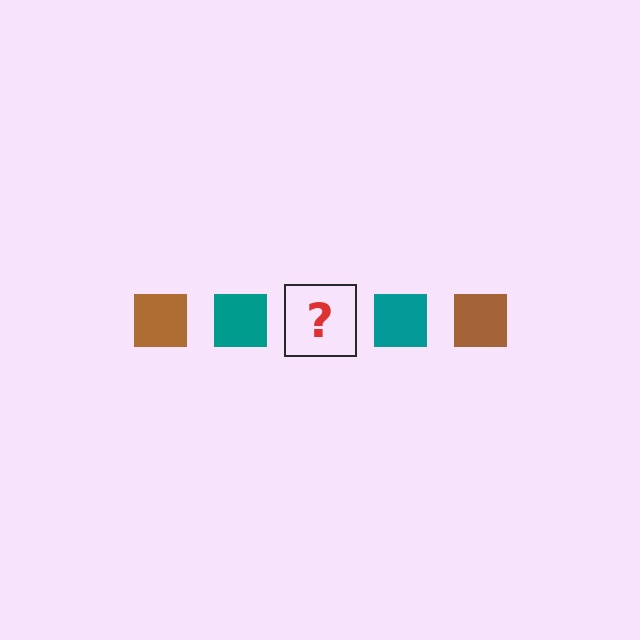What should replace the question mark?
The question mark should be replaced with a brown square.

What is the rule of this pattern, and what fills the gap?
The rule is that the pattern cycles through brown, teal squares. The gap should be filled with a brown square.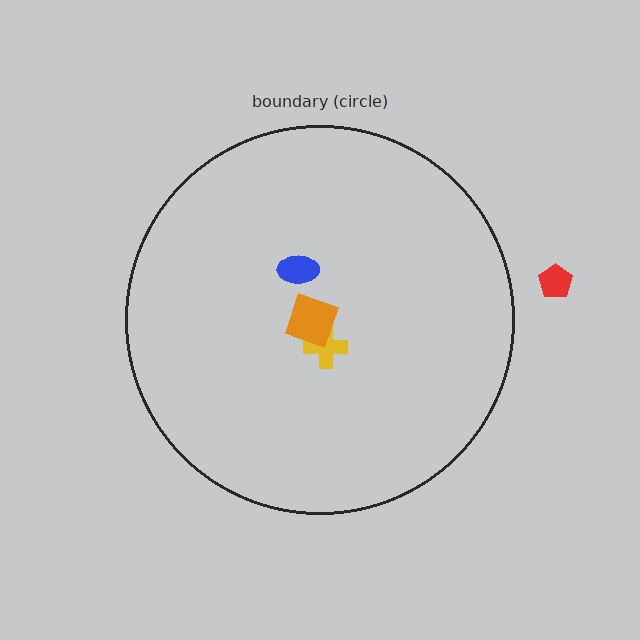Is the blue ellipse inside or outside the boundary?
Inside.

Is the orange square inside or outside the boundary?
Inside.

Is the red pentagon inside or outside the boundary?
Outside.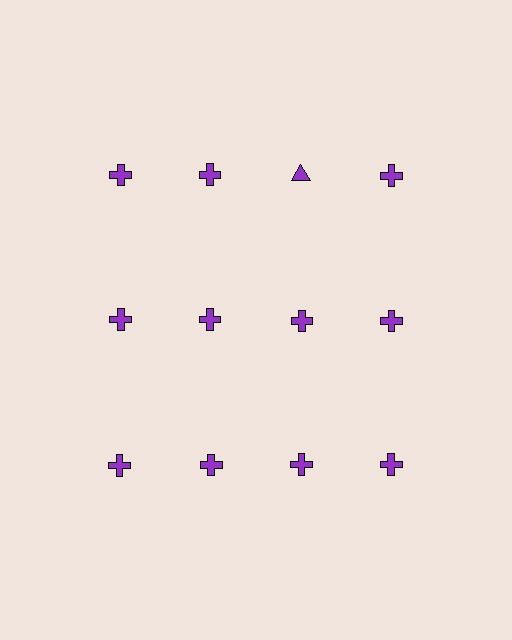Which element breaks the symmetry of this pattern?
The purple triangle in the top row, center column breaks the symmetry. All other shapes are purple crosses.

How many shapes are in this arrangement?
There are 12 shapes arranged in a grid pattern.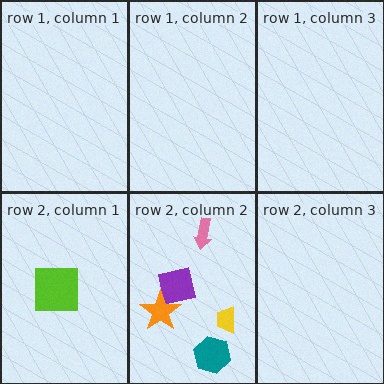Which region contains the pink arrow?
The row 2, column 2 region.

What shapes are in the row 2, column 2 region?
The purple square, the teal hexagon, the yellow trapezoid, the orange star, the pink arrow.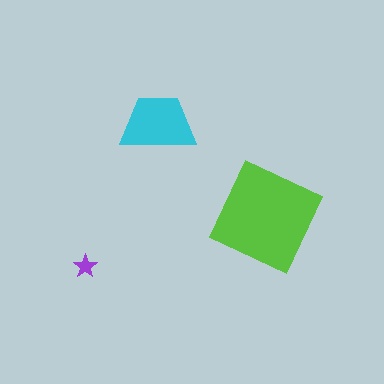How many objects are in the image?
There are 3 objects in the image.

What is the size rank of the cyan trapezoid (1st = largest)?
2nd.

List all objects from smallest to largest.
The purple star, the cyan trapezoid, the lime square.